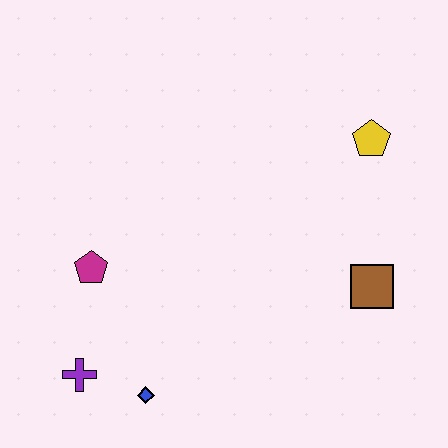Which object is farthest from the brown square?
The purple cross is farthest from the brown square.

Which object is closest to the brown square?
The yellow pentagon is closest to the brown square.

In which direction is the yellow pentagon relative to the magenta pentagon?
The yellow pentagon is to the right of the magenta pentagon.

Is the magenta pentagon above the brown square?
Yes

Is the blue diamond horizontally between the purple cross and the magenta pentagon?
No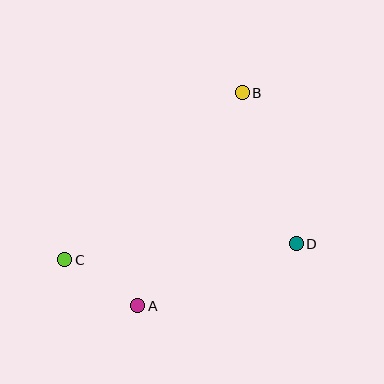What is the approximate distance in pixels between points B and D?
The distance between B and D is approximately 161 pixels.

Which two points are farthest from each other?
Points B and C are farthest from each other.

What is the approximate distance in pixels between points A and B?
The distance between A and B is approximately 238 pixels.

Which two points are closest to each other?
Points A and C are closest to each other.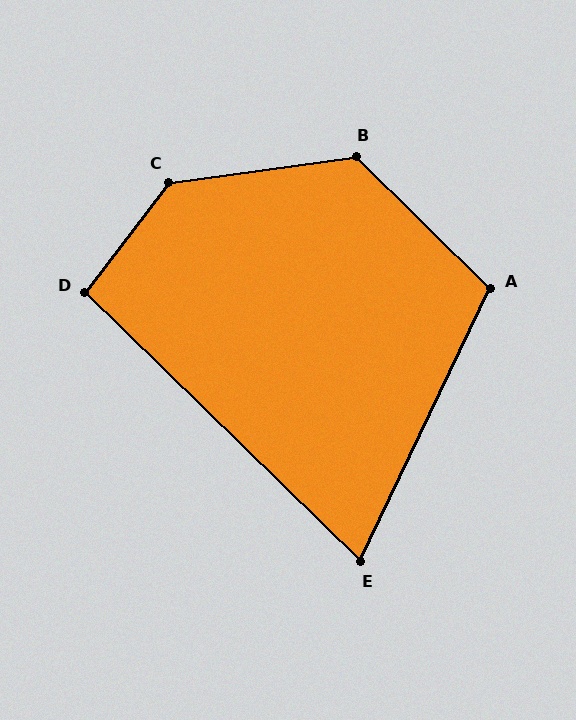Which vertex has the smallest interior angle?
E, at approximately 71 degrees.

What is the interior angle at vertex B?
Approximately 128 degrees (obtuse).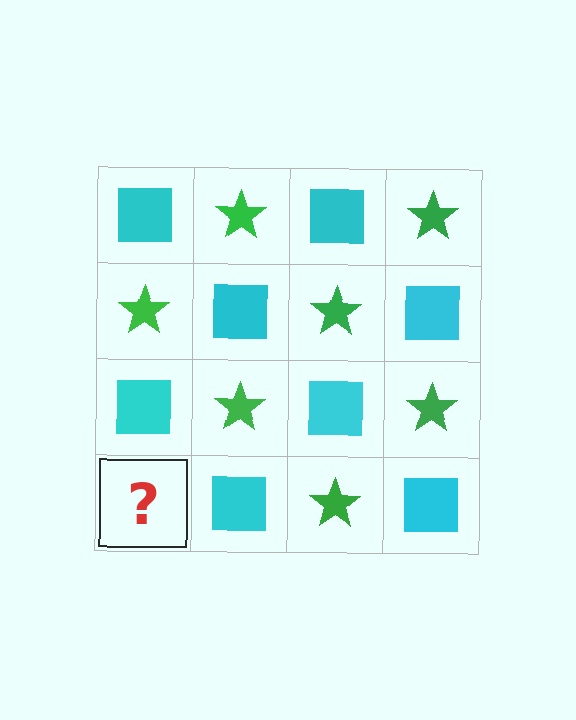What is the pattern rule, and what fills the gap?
The rule is that it alternates cyan square and green star in a checkerboard pattern. The gap should be filled with a green star.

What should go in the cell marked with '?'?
The missing cell should contain a green star.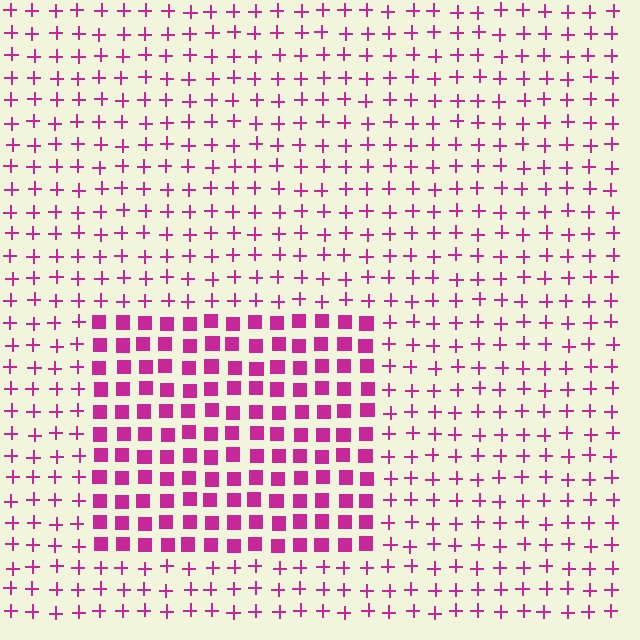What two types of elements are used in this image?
The image uses squares inside the rectangle region and plus signs outside it.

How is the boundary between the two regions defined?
The boundary is defined by a change in element shape: squares inside vs. plus signs outside. All elements share the same color and spacing.